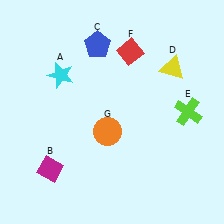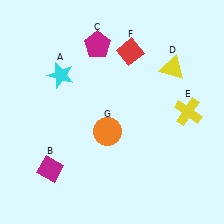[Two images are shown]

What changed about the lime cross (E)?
In Image 1, E is lime. In Image 2, it changed to yellow.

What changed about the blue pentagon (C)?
In Image 1, C is blue. In Image 2, it changed to magenta.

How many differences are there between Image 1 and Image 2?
There are 2 differences between the two images.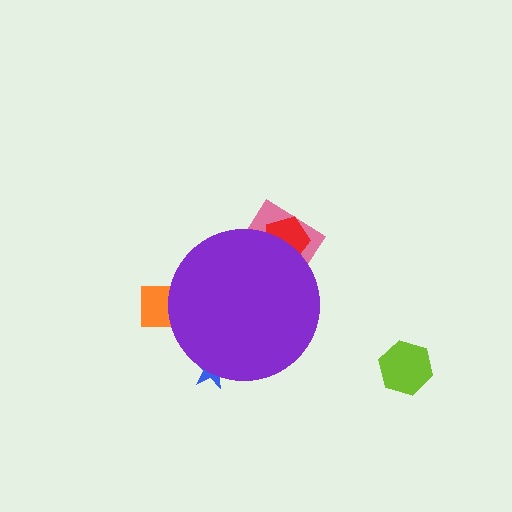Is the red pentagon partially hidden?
Yes, the red pentagon is partially hidden behind the purple circle.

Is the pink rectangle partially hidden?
Yes, the pink rectangle is partially hidden behind the purple circle.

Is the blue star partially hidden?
Yes, the blue star is partially hidden behind the purple circle.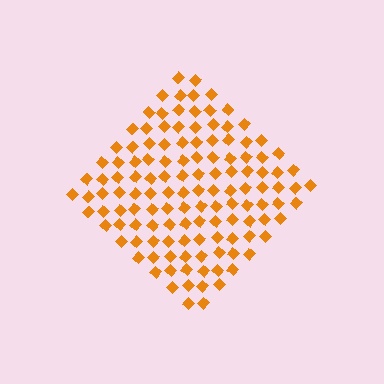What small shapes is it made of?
It is made of small diamonds.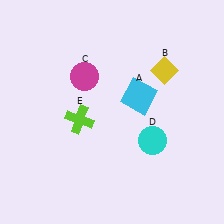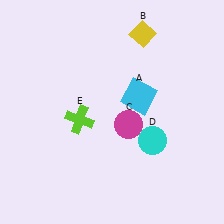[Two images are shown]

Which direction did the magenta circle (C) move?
The magenta circle (C) moved down.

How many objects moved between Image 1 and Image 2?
2 objects moved between the two images.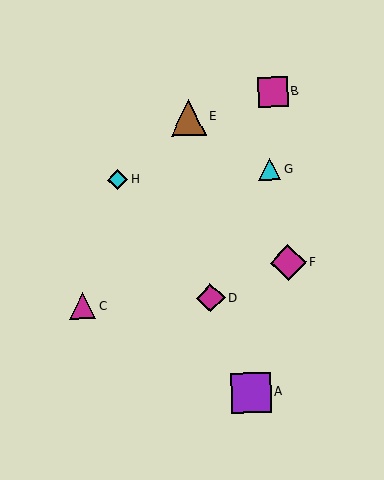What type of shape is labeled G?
Shape G is a cyan triangle.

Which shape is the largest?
The purple square (labeled A) is the largest.